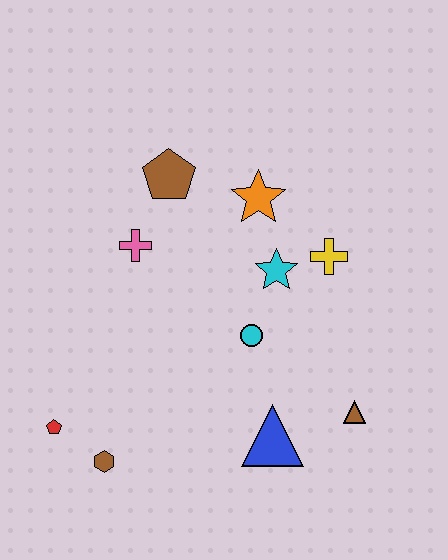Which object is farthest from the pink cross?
The brown triangle is farthest from the pink cross.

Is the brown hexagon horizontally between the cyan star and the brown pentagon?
No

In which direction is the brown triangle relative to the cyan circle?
The brown triangle is to the right of the cyan circle.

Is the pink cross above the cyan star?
Yes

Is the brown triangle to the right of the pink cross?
Yes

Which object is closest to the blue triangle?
The brown triangle is closest to the blue triangle.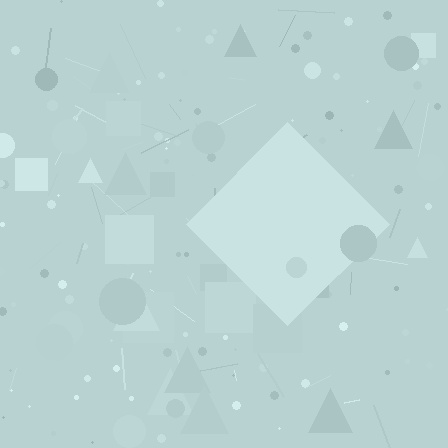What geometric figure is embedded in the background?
A diamond is embedded in the background.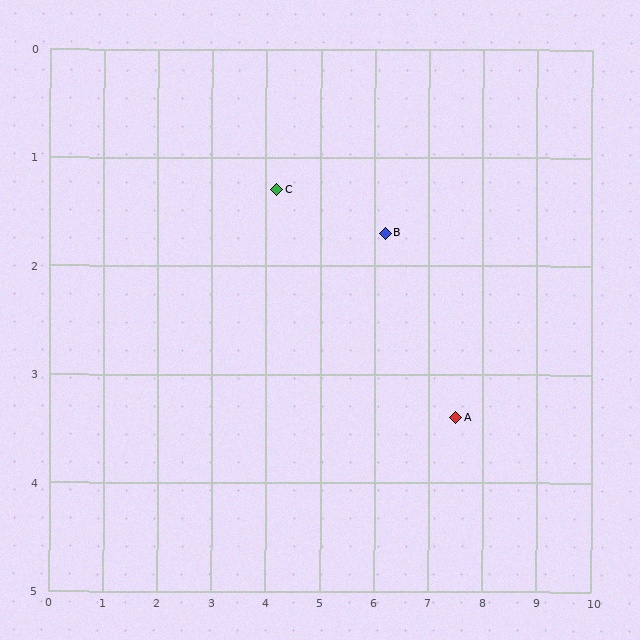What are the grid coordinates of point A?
Point A is at approximately (7.5, 3.4).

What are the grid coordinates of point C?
Point C is at approximately (4.2, 1.3).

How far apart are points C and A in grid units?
Points C and A are about 3.9 grid units apart.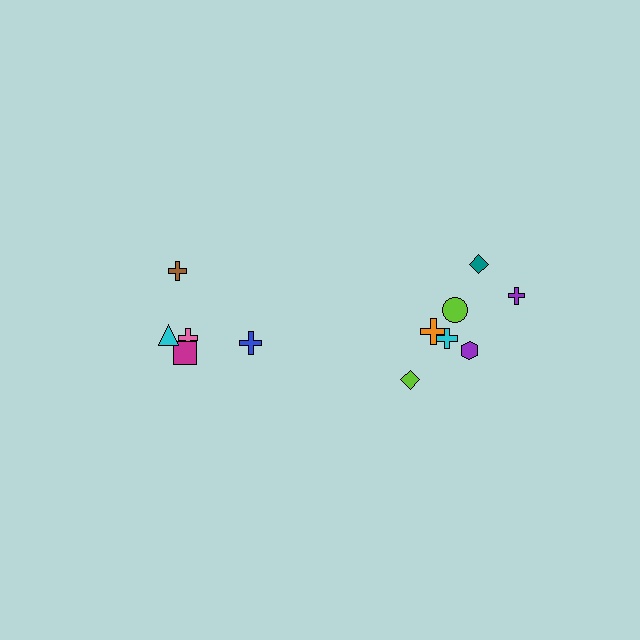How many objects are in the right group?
There are 7 objects.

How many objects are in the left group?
There are 5 objects.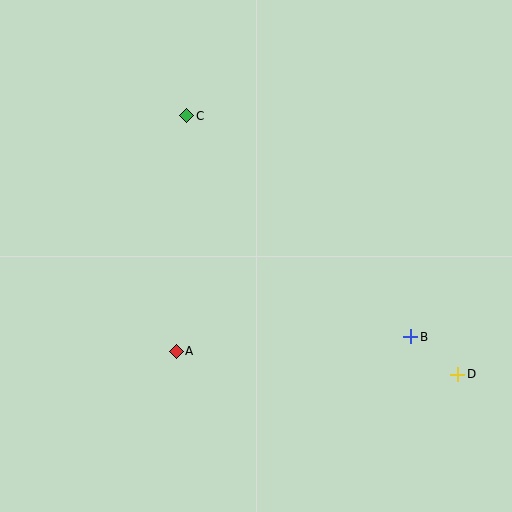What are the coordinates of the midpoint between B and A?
The midpoint between B and A is at (294, 344).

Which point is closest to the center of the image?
Point A at (176, 351) is closest to the center.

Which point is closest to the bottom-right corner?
Point D is closest to the bottom-right corner.